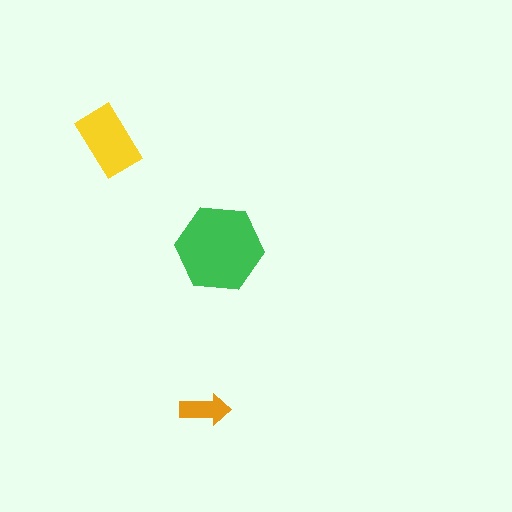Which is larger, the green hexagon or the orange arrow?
The green hexagon.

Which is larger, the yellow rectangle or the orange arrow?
The yellow rectangle.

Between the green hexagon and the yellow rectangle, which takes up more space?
The green hexagon.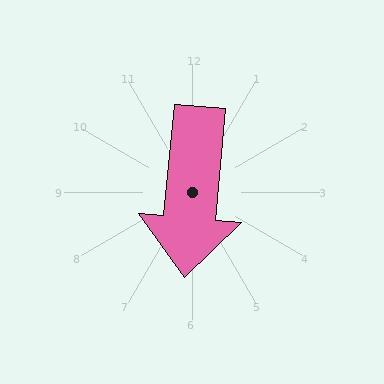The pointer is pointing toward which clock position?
Roughly 6 o'clock.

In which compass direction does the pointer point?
South.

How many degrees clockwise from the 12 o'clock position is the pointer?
Approximately 185 degrees.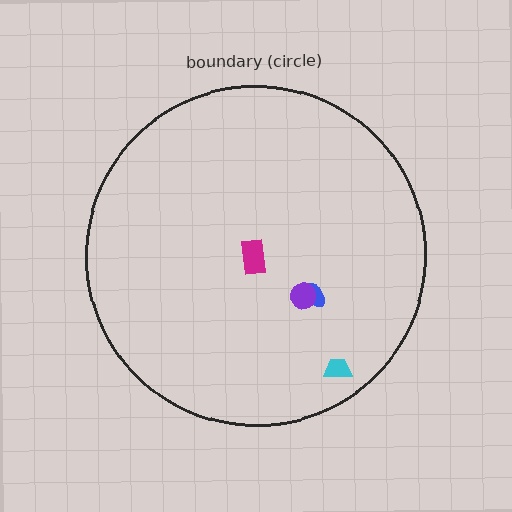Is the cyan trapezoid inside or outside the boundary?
Inside.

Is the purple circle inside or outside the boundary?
Inside.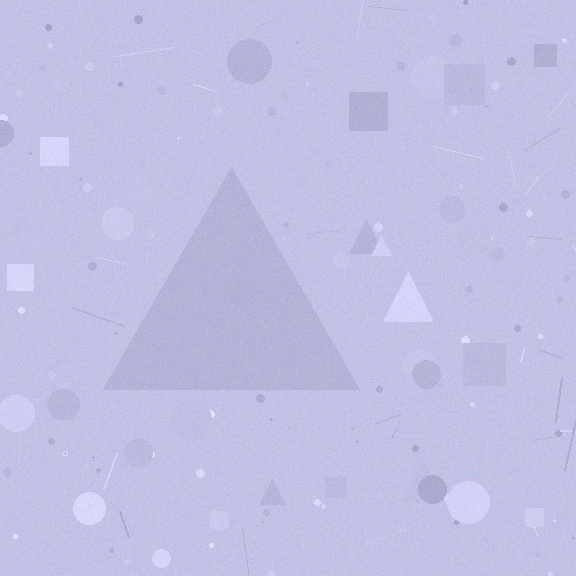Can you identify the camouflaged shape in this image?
The camouflaged shape is a triangle.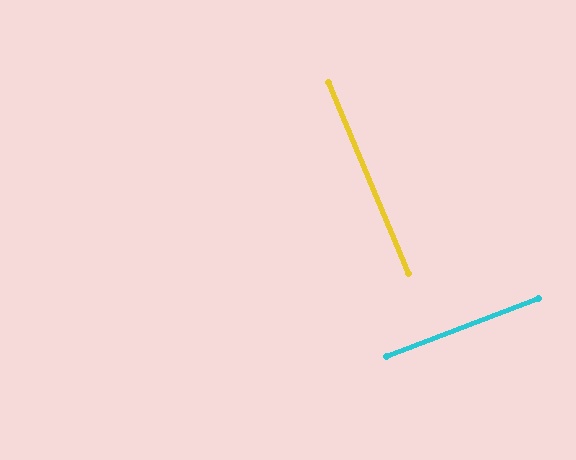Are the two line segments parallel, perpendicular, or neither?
Perpendicular — they meet at approximately 88°.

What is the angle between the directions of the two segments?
Approximately 88 degrees.